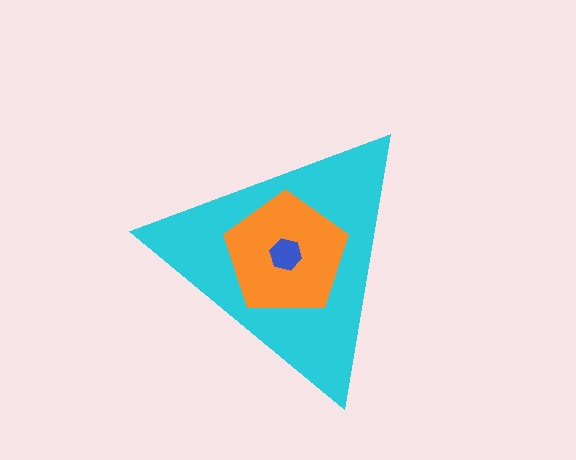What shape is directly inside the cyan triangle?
The orange pentagon.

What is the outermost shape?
The cyan triangle.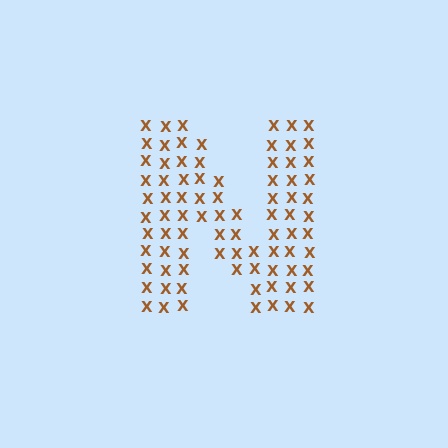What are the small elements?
The small elements are letter X's.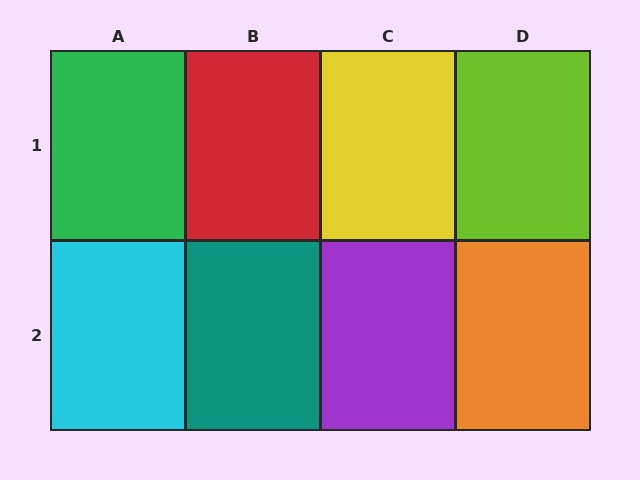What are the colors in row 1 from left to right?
Green, red, yellow, lime.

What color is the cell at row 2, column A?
Cyan.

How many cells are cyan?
1 cell is cyan.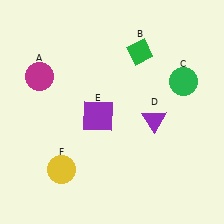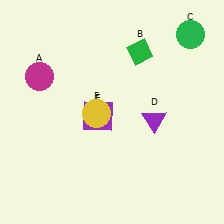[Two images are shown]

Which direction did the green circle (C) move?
The green circle (C) moved up.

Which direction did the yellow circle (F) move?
The yellow circle (F) moved up.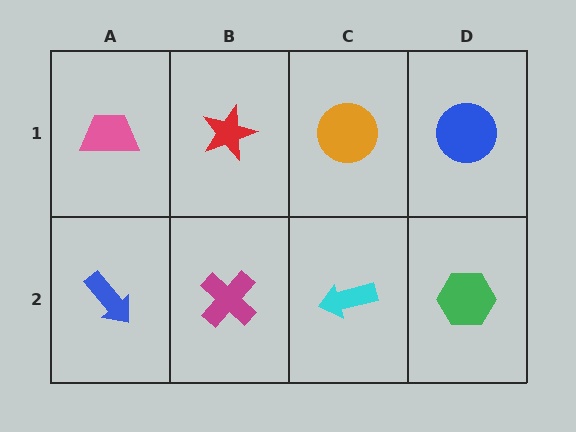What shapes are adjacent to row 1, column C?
A cyan arrow (row 2, column C), a red star (row 1, column B), a blue circle (row 1, column D).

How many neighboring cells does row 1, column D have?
2.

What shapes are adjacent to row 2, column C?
An orange circle (row 1, column C), a magenta cross (row 2, column B), a green hexagon (row 2, column D).